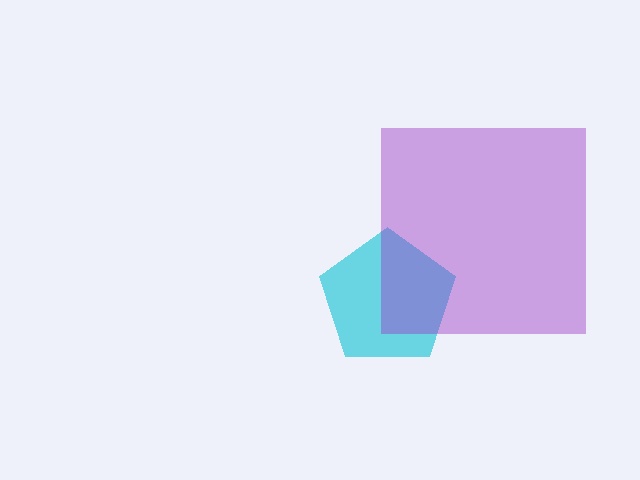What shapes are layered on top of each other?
The layered shapes are: a cyan pentagon, a purple square.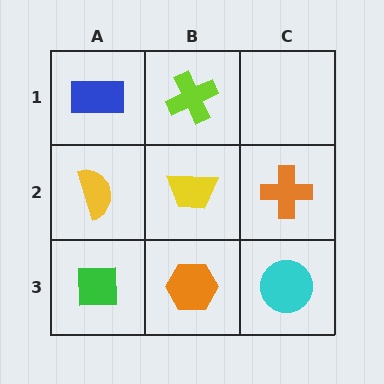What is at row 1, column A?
A blue rectangle.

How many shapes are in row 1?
2 shapes.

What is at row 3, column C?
A cyan circle.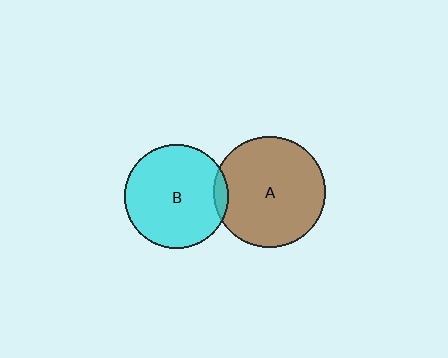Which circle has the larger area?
Circle A (brown).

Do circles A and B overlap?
Yes.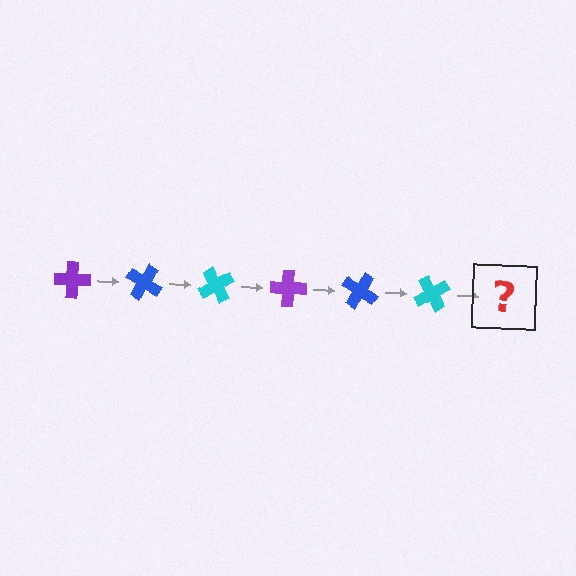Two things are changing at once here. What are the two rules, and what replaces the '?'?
The two rules are that it rotates 30 degrees each step and the color cycles through purple, blue, and cyan. The '?' should be a purple cross, rotated 180 degrees from the start.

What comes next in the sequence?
The next element should be a purple cross, rotated 180 degrees from the start.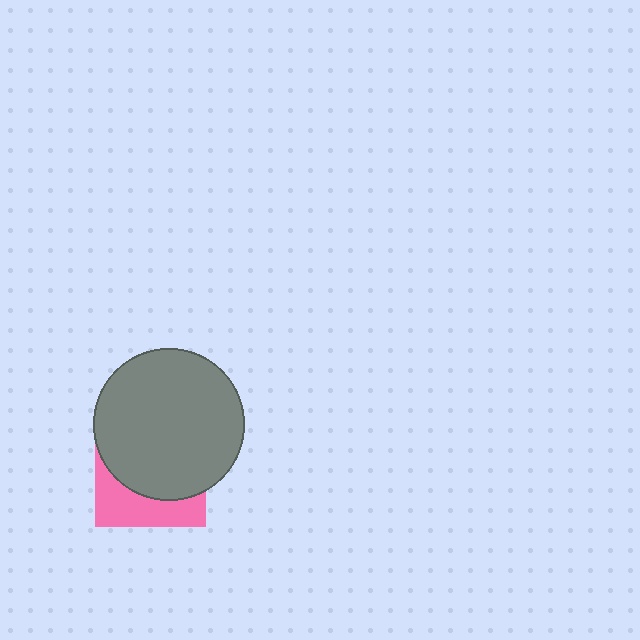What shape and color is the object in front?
The object in front is a gray circle.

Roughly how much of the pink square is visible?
A small part of it is visible (roughly 33%).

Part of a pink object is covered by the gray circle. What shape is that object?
It is a square.